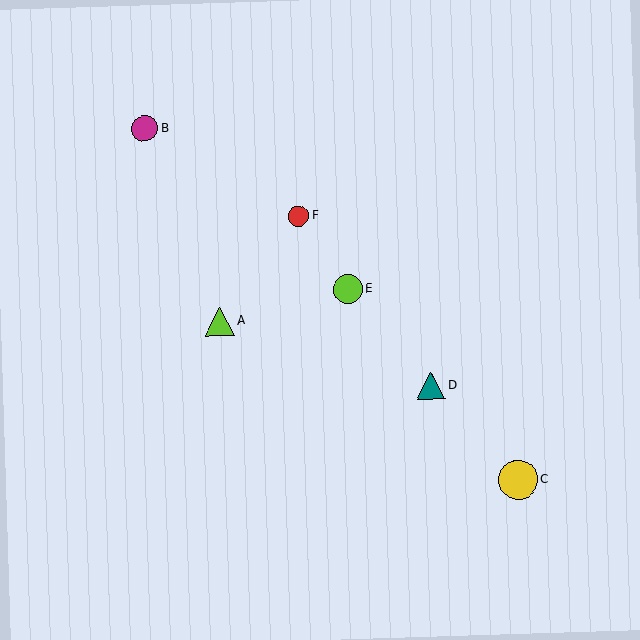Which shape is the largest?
The yellow circle (labeled C) is the largest.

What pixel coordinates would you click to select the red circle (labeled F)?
Click at (298, 216) to select the red circle F.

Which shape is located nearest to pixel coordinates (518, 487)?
The yellow circle (labeled C) at (518, 480) is nearest to that location.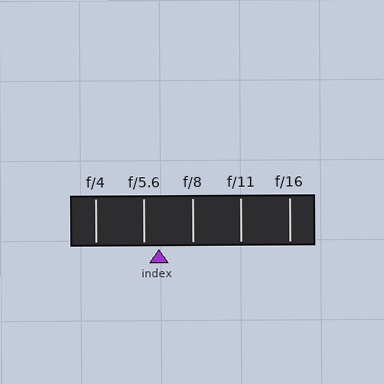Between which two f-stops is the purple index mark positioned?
The index mark is between f/5.6 and f/8.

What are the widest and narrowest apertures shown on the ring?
The widest aperture shown is f/4 and the narrowest is f/16.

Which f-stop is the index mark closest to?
The index mark is closest to f/5.6.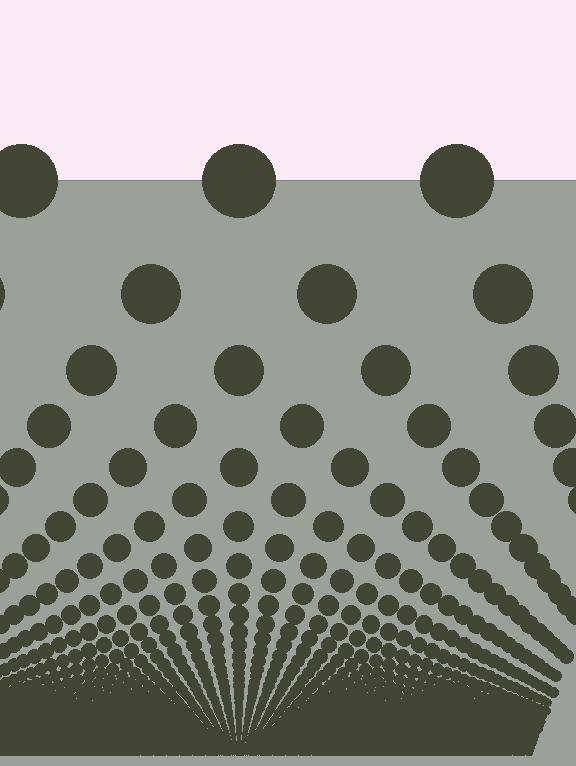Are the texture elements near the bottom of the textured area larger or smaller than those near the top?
Smaller. The gradient is inverted — elements near the bottom are smaller and denser.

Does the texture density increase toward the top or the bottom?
Density increases toward the bottom.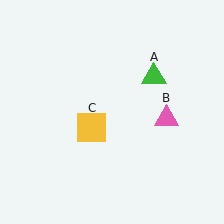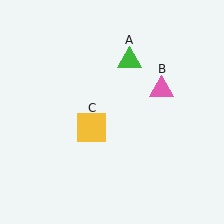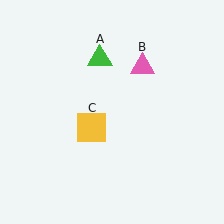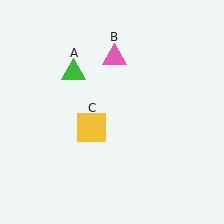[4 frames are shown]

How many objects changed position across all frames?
2 objects changed position: green triangle (object A), pink triangle (object B).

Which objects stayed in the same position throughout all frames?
Yellow square (object C) remained stationary.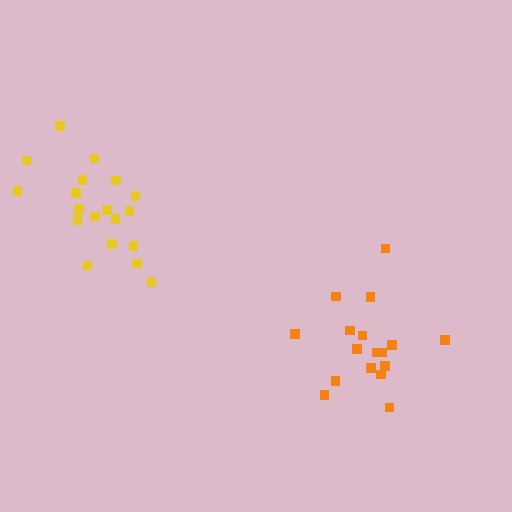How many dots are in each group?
Group 1: 19 dots, Group 2: 17 dots (36 total).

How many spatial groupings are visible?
There are 2 spatial groupings.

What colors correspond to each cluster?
The clusters are colored: yellow, orange.